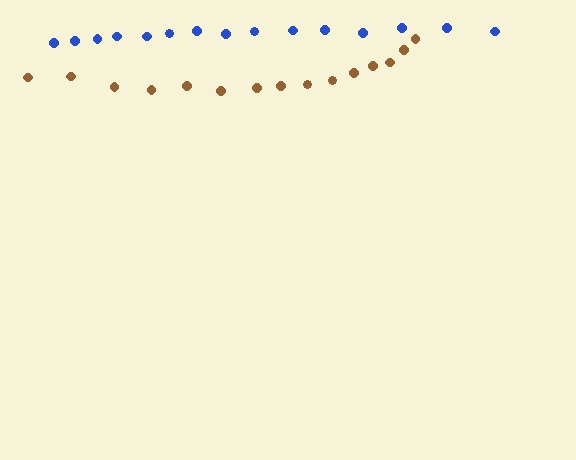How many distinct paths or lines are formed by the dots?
There are 2 distinct paths.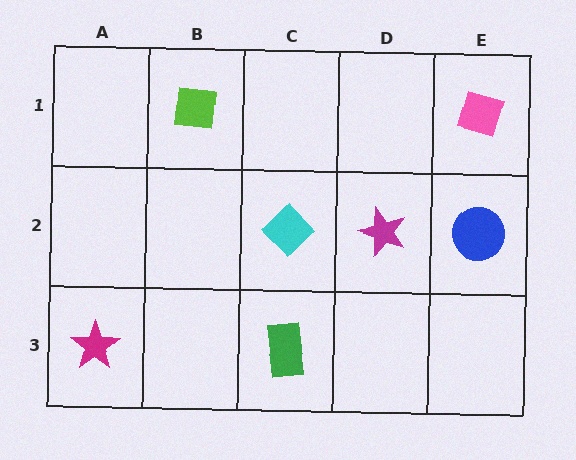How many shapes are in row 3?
2 shapes.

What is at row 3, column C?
A green rectangle.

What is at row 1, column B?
A lime square.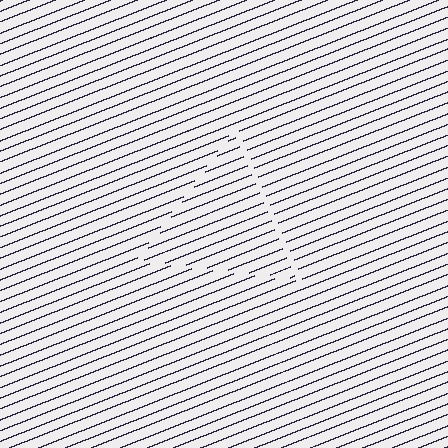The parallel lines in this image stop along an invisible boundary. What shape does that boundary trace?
An illusory triangle. The interior of the shape contains the same grating, shifted by half a period — the contour is defined by the phase discontinuity where line-ends from the inner and outer gratings abut.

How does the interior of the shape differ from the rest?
The interior of the shape contains the same grating, shifted by half a period — the contour is defined by the phase discontinuity where line-ends from the inner and outer gratings abut.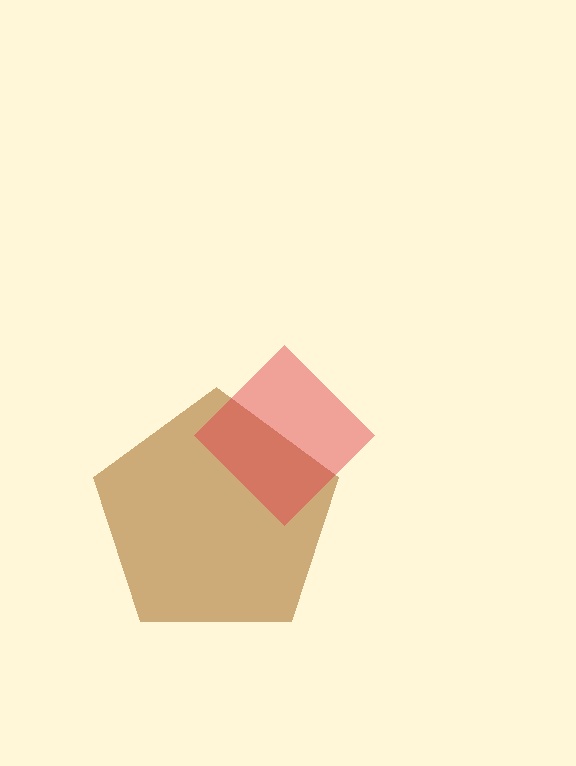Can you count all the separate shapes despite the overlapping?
Yes, there are 2 separate shapes.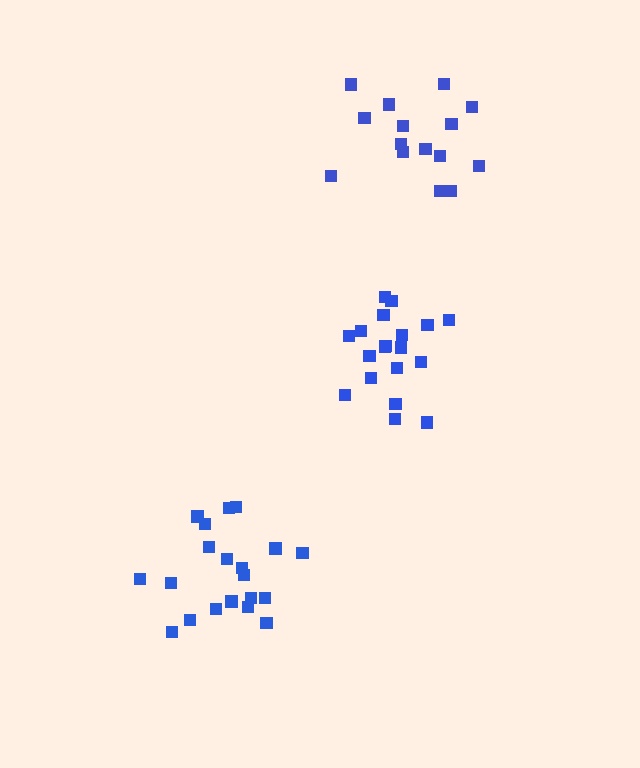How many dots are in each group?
Group 1: 20 dots, Group 2: 19 dots, Group 3: 15 dots (54 total).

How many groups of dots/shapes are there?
There are 3 groups.